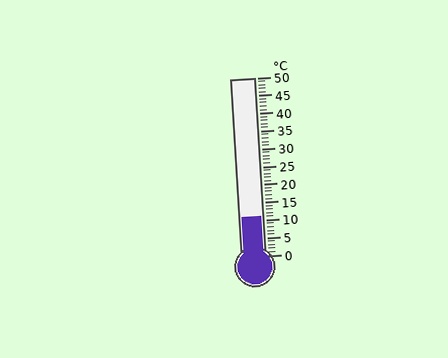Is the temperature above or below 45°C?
The temperature is below 45°C.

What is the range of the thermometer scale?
The thermometer scale ranges from 0°C to 50°C.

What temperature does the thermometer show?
The thermometer shows approximately 11°C.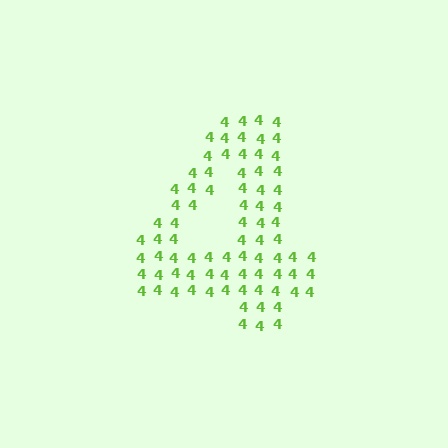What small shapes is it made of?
It is made of small digit 4's.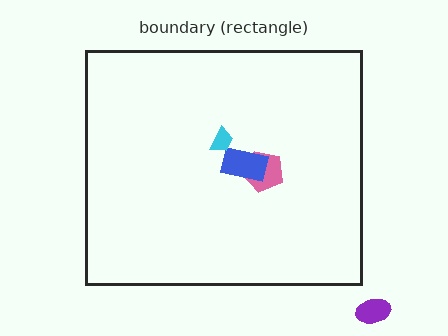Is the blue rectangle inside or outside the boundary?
Inside.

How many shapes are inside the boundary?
3 inside, 1 outside.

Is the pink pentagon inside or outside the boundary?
Inside.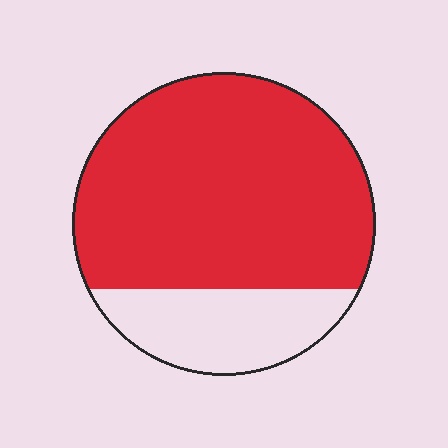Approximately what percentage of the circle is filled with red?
Approximately 75%.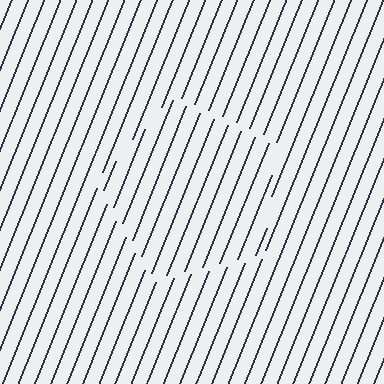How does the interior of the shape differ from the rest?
The interior of the shape contains the same grating, shifted by half a period — the contour is defined by the phase discontinuity where line-ends from the inner and outer gratings abut.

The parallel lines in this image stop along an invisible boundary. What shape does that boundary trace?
An illusory pentagon. The interior of the shape contains the same grating, shifted by half a period — the contour is defined by the phase discontinuity where line-ends from the inner and outer gratings abut.